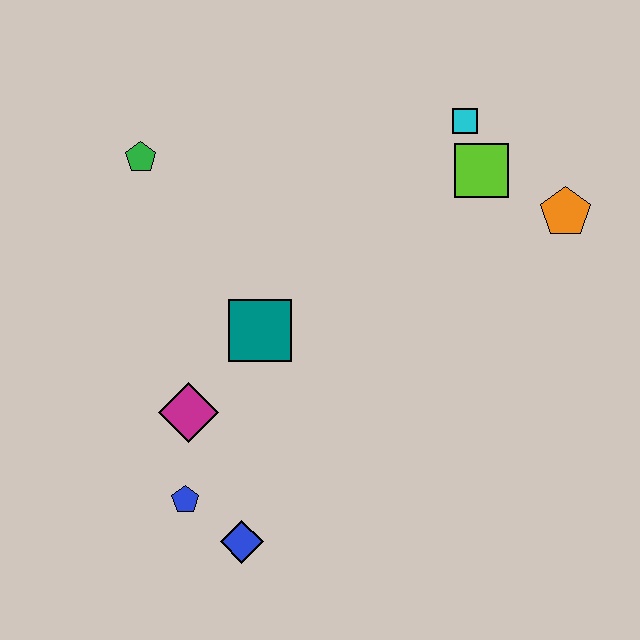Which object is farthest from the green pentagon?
The orange pentagon is farthest from the green pentagon.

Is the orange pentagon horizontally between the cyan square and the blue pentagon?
No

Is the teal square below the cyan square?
Yes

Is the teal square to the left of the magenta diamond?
No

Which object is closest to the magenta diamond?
The blue pentagon is closest to the magenta diamond.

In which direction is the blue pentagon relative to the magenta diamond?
The blue pentagon is below the magenta diamond.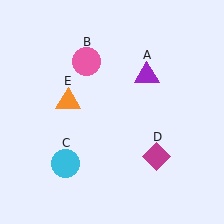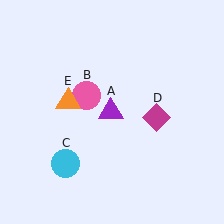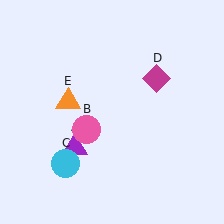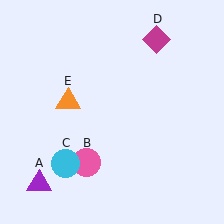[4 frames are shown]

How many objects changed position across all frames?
3 objects changed position: purple triangle (object A), pink circle (object B), magenta diamond (object D).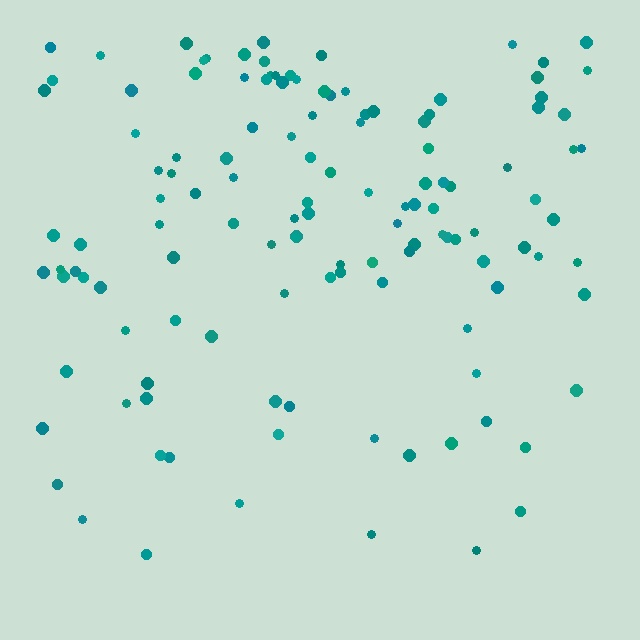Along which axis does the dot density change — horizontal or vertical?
Vertical.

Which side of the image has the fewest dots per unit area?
The bottom.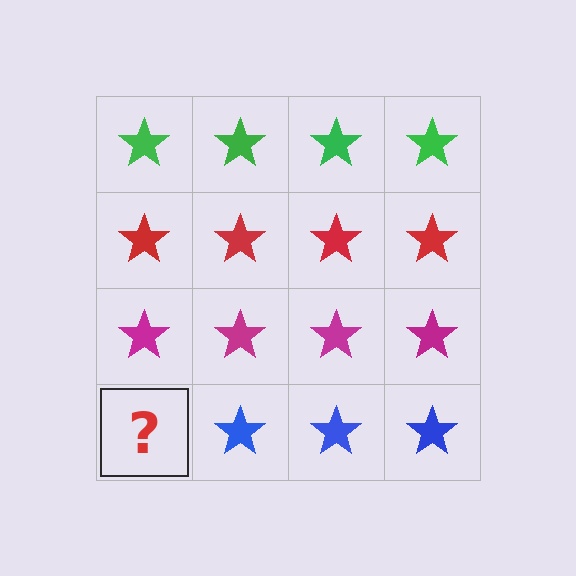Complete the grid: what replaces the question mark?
The question mark should be replaced with a blue star.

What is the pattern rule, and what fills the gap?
The rule is that each row has a consistent color. The gap should be filled with a blue star.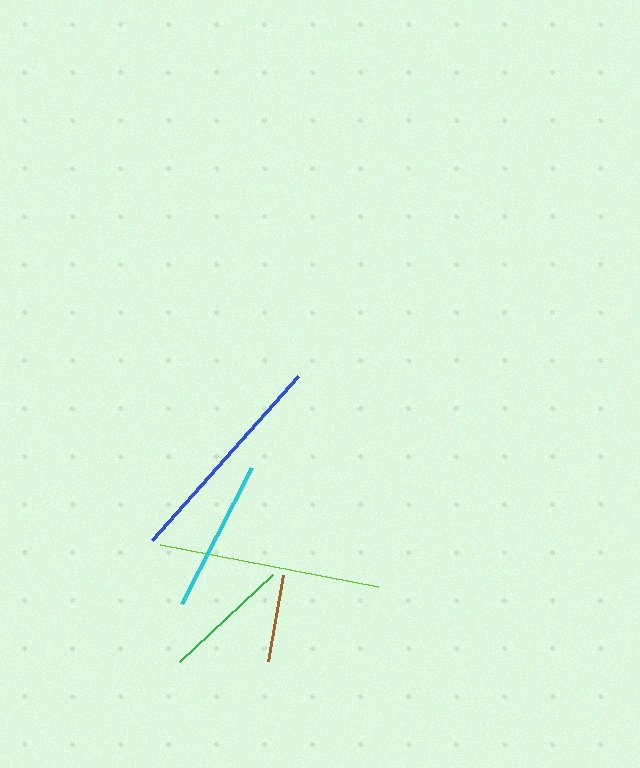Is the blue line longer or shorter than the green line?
The blue line is longer than the green line.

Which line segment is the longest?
The lime line is the longest at approximately 222 pixels.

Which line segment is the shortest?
The brown line is the shortest at approximately 88 pixels.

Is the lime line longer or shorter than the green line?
The lime line is longer than the green line.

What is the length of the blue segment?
The blue segment is approximately 220 pixels long.